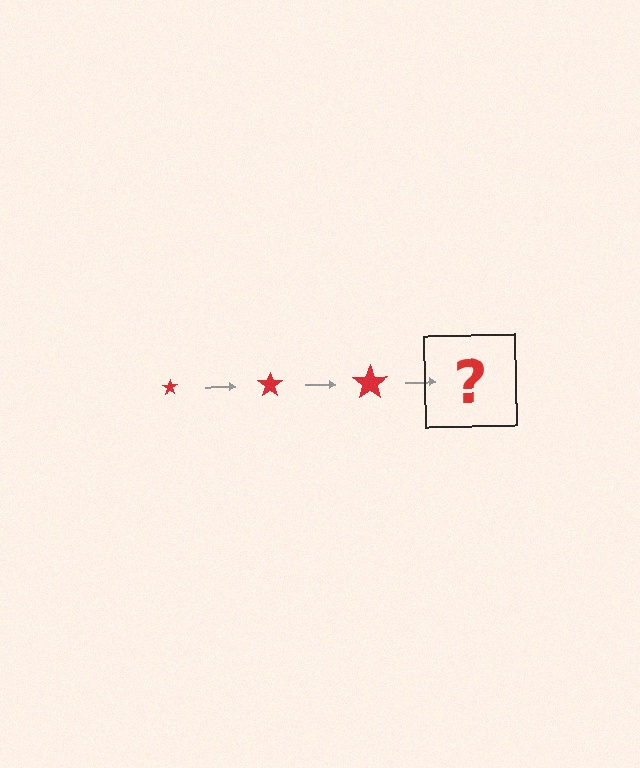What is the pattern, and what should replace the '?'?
The pattern is that the star gets progressively larger each step. The '?' should be a red star, larger than the previous one.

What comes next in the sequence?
The next element should be a red star, larger than the previous one.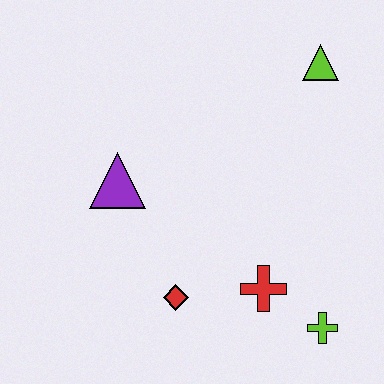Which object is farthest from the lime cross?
The lime triangle is farthest from the lime cross.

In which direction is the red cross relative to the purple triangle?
The red cross is to the right of the purple triangle.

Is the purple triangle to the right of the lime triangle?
No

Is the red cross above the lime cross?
Yes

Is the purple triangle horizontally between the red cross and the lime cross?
No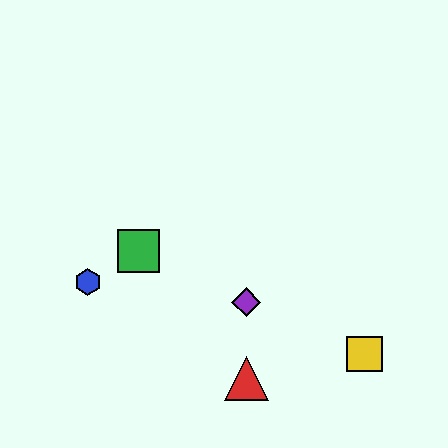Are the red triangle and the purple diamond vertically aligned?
Yes, both are at x≈246.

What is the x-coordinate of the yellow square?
The yellow square is at x≈365.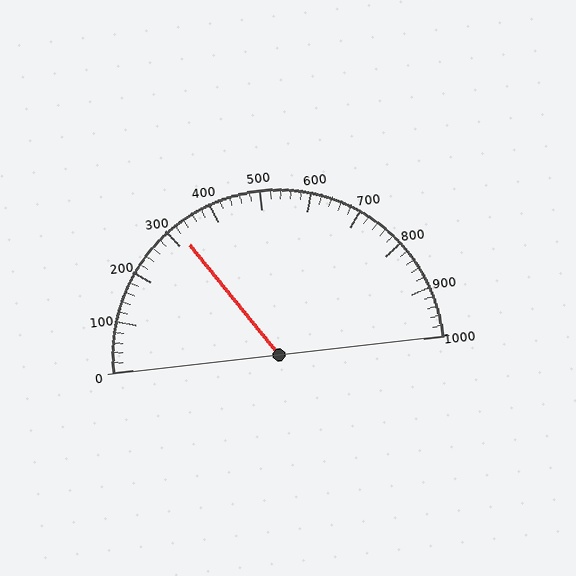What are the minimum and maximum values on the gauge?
The gauge ranges from 0 to 1000.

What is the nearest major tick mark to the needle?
The nearest major tick mark is 300.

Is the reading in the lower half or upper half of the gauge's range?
The reading is in the lower half of the range (0 to 1000).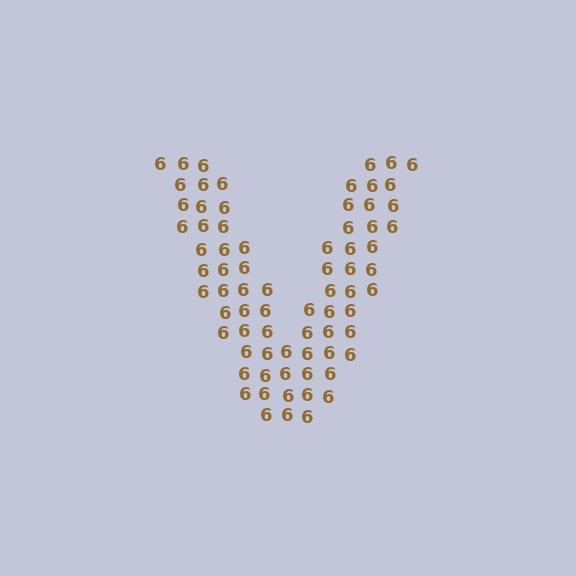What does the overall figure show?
The overall figure shows the letter V.